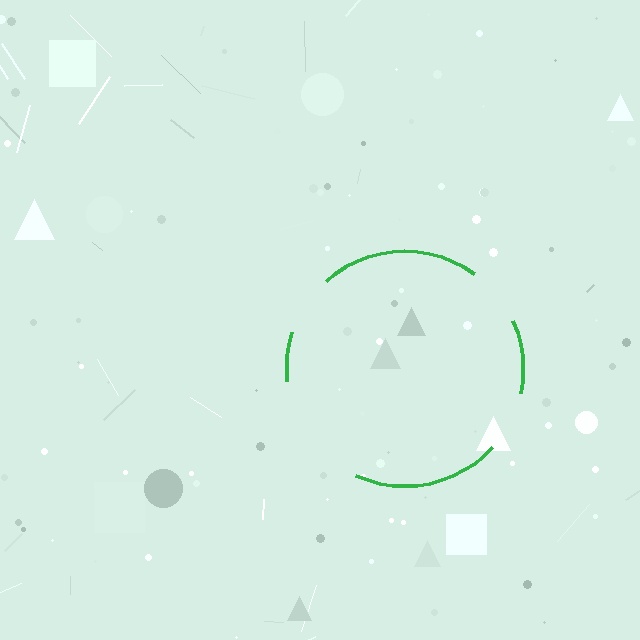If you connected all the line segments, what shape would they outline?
They would outline a circle.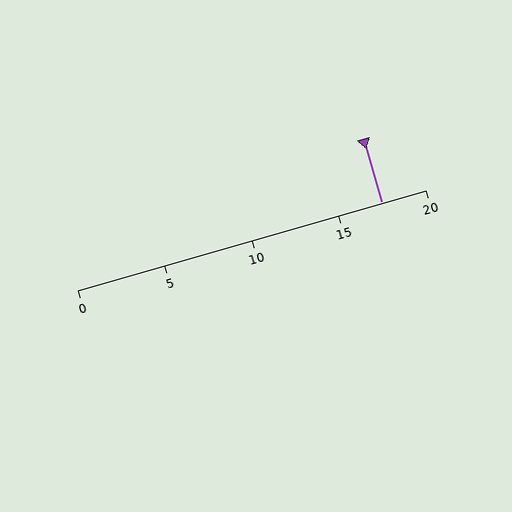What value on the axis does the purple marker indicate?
The marker indicates approximately 17.5.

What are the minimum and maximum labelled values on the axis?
The axis runs from 0 to 20.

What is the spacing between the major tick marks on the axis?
The major ticks are spaced 5 apart.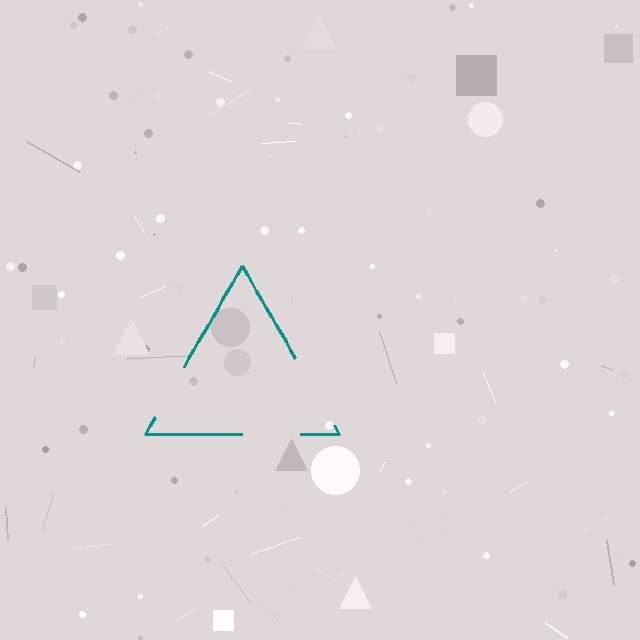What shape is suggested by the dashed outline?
The dashed outline suggests a triangle.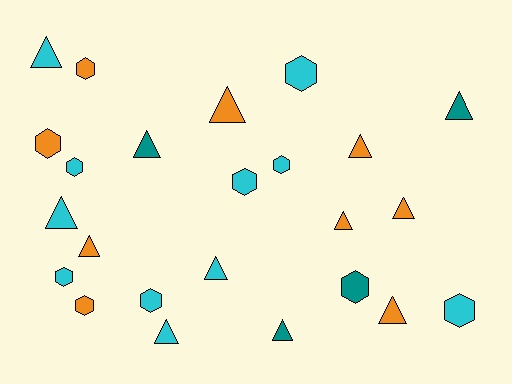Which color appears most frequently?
Cyan, with 11 objects.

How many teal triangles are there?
There are 3 teal triangles.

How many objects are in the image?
There are 24 objects.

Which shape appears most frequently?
Triangle, with 13 objects.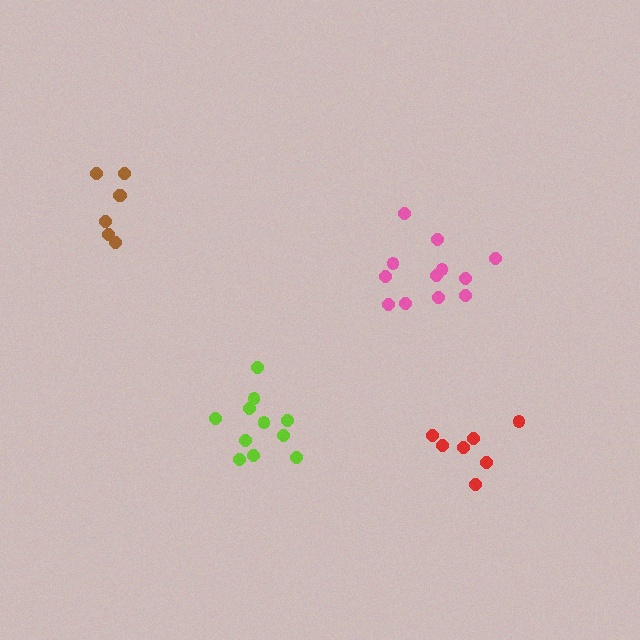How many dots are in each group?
Group 1: 7 dots, Group 2: 11 dots, Group 3: 7 dots, Group 4: 12 dots (37 total).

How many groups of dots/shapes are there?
There are 4 groups.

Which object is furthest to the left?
The brown cluster is leftmost.